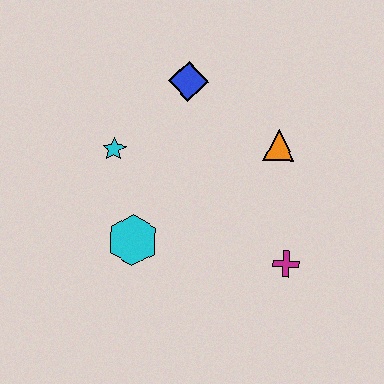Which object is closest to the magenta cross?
The orange triangle is closest to the magenta cross.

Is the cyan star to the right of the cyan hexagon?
No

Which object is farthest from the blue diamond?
The magenta cross is farthest from the blue diamond.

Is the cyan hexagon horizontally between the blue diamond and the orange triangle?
No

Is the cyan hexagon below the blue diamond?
Yes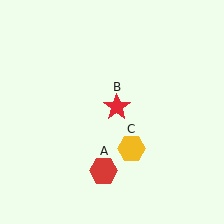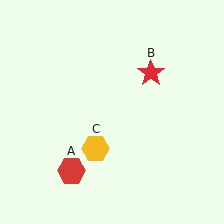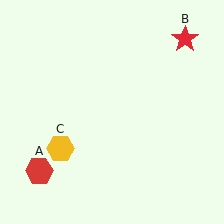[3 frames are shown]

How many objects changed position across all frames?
3 objects changed position: red hexagon (object A), red star (object B), yellow hexagon (object C).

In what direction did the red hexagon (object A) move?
The red hexagon (object A) moved left.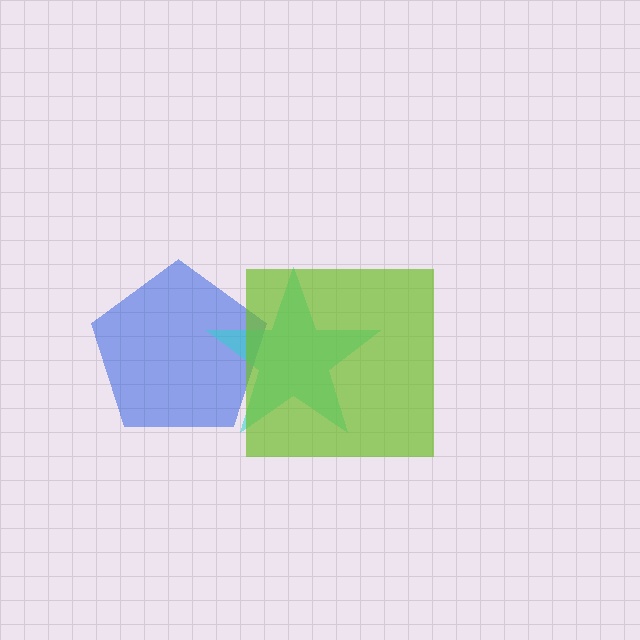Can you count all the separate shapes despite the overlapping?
Yes, there are 3 separate shapes.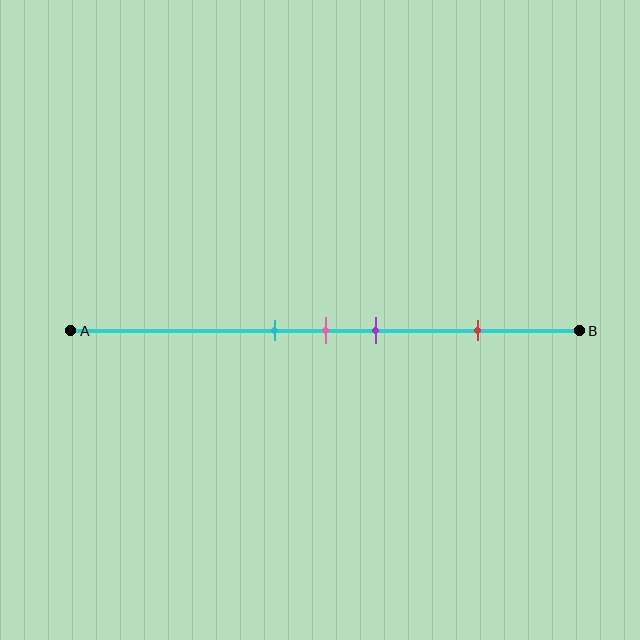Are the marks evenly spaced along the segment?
No, the marks are not evenly spaced.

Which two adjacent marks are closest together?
The cyan and pink marks are the closest adjacent pair.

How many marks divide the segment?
There are 4 marks dividing the segment.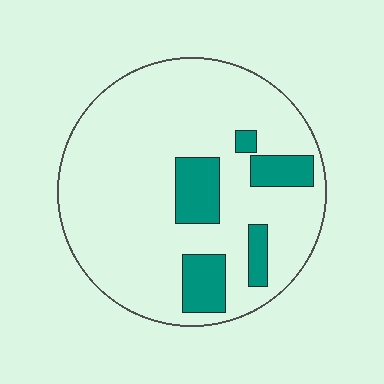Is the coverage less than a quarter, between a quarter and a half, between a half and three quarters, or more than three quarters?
Less than a quarter.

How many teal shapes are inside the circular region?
5.